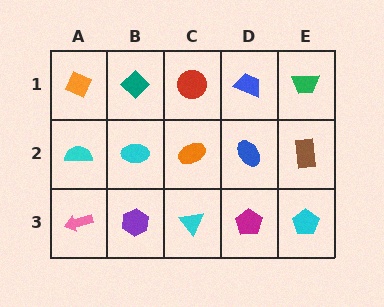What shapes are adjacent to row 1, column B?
A cyan ellipse (row 2, column B), an orange diamond (row 1, column A), a red circle (row 1, column C).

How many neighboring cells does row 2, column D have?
4.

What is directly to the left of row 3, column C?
A purple hexagon.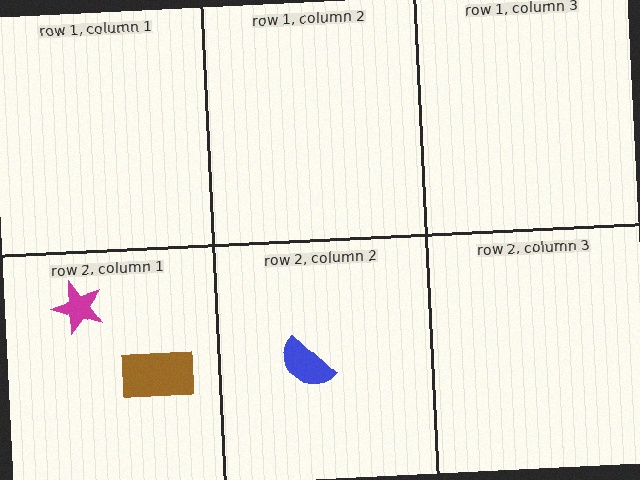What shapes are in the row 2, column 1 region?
The brown rectangle, the magenta star.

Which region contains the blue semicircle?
The row 2, column 2 region.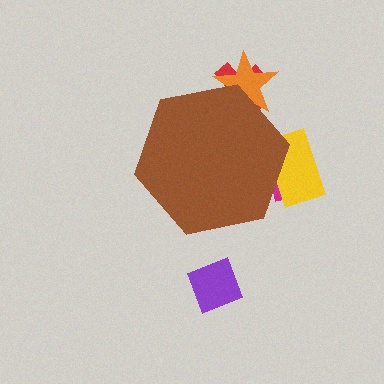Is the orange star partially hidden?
Yes, the orange star is partially hidden behind the brown hexagon.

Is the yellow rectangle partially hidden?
Yes, the yellow rectangle is partially hidden behind the brown hexagon.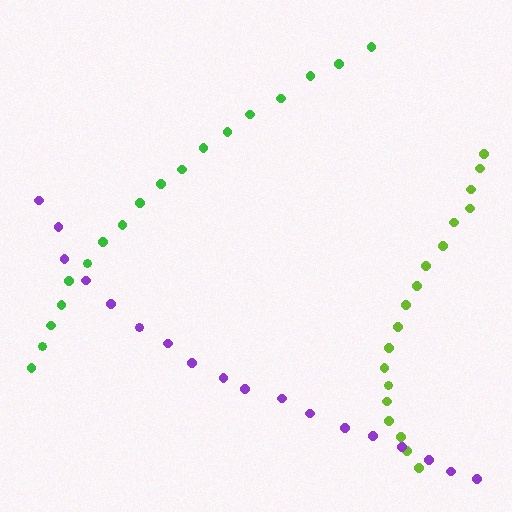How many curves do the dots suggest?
There are 3 distinct paths.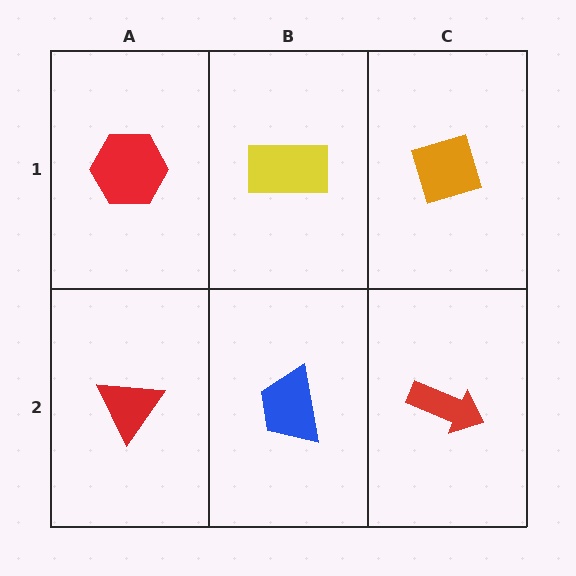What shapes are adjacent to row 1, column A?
A red triangle (row 2, column A), a yellow rectangle (row 1, column B).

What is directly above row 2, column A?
A red hexagon.